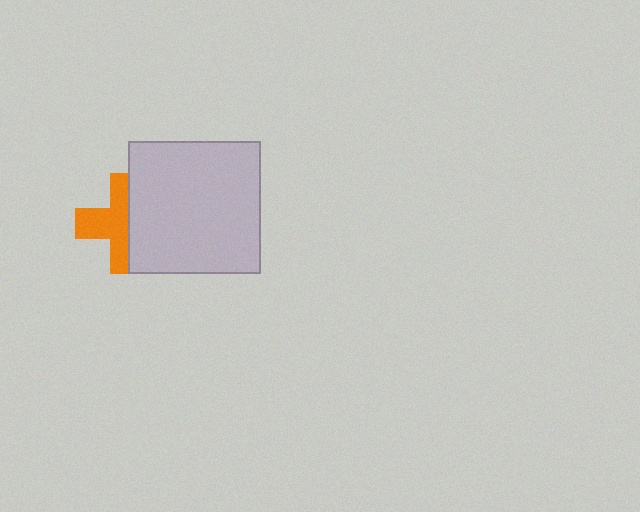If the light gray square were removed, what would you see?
You would see the complete orange cross.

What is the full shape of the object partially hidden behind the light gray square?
The partially hidden object is an orange cross.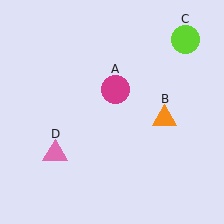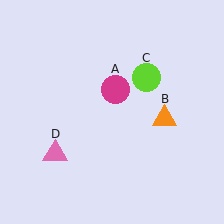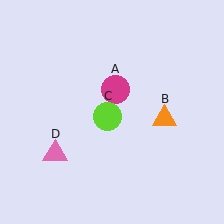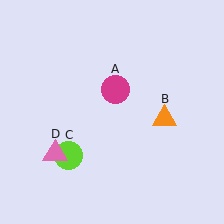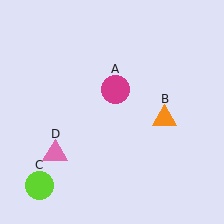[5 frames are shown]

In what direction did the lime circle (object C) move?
The lime circle (object C) moved down and to the left.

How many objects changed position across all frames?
1 object changed position: lime circle (object C).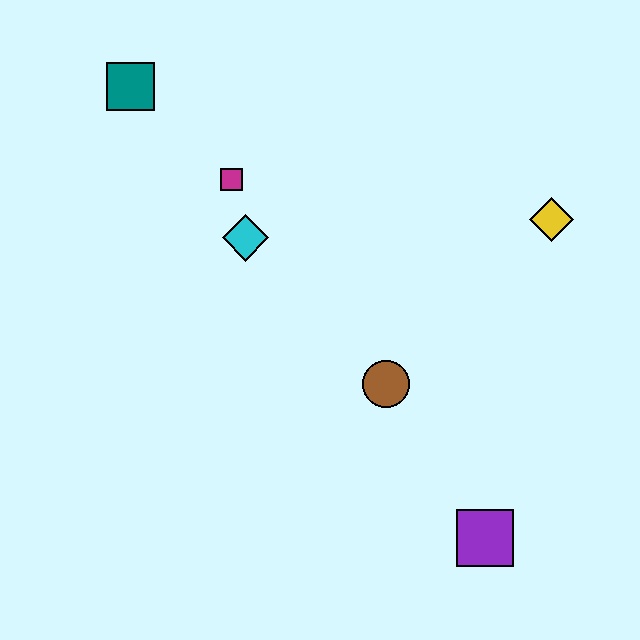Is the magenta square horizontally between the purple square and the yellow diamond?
No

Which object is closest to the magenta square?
The cyan diamond is closest to the magenta square.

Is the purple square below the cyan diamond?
Yes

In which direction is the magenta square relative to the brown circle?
The magenta square is above the brown circle.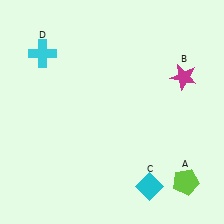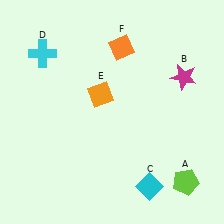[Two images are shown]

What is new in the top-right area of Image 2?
An orange diamond (F) was added in the top-right area of Image 2.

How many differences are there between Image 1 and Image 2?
There are 2 differences between the two images.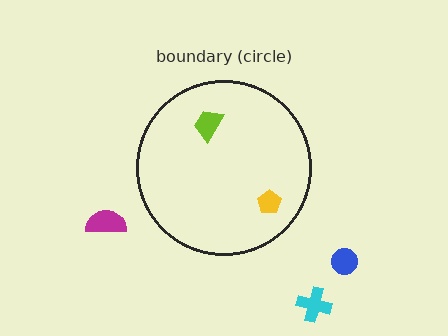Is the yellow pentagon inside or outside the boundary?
Inside.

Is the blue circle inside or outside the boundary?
Outside.